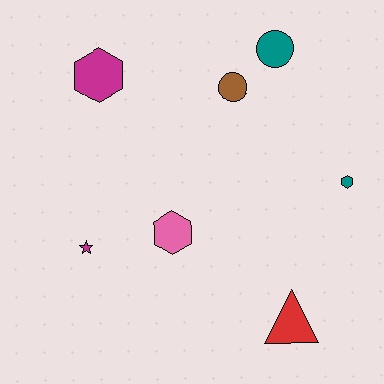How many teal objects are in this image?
There are 2 teal objects.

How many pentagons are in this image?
There are no pentagons.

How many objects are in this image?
There are 7 objects.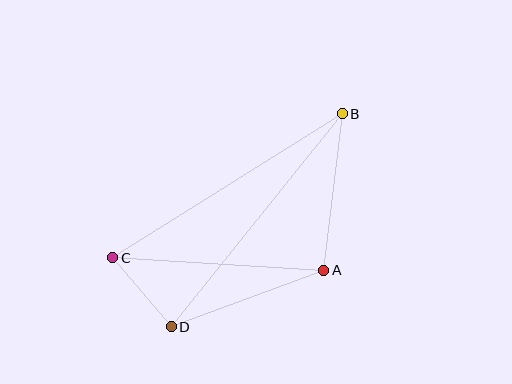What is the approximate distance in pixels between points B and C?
The distance between B and C is approximately 271 pixels.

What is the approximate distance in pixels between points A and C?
The distance between A and C is approximately 211 pixels.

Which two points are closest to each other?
Points C and D are closest to each other.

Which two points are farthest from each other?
Points B and D are farthest from each other.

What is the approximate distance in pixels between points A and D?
The distance between A and D is approximately 162 pixels.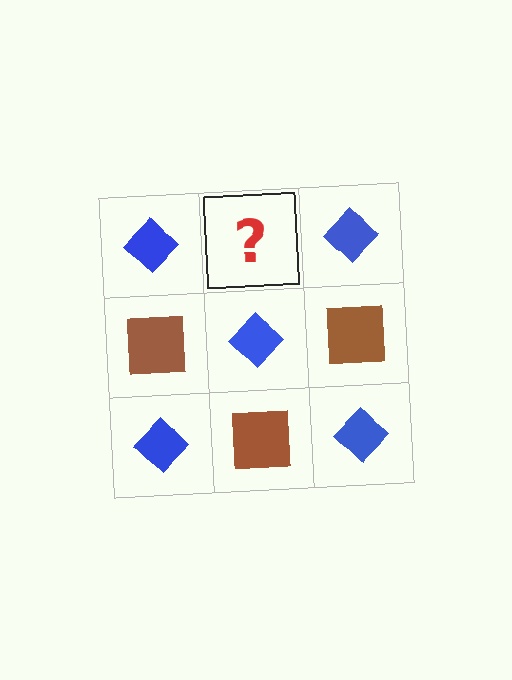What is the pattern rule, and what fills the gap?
The rule is that it alternates blue diamond and brown square in a checkerboard pattern. The gap should be filled with a brown square.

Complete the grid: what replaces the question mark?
The question mark should be replaced with a brown square.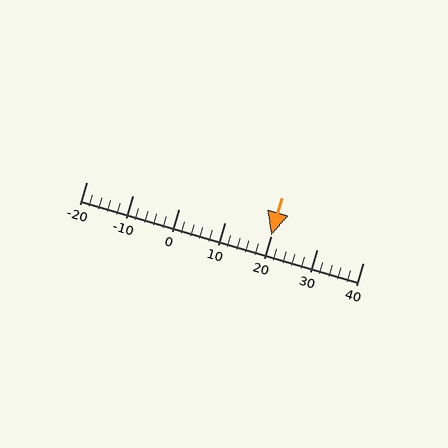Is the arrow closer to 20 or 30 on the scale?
The arrow is closer to 20.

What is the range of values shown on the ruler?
The ruler shows values from -20 to 40.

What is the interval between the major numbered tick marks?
The major tick marks are spaced 10 units apart.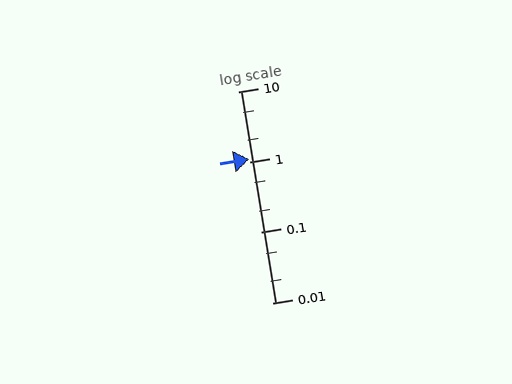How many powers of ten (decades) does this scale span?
The scale spans 3 decades, from 0.01 to 10.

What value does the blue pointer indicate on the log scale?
The pointer indicates approximately 1.1.